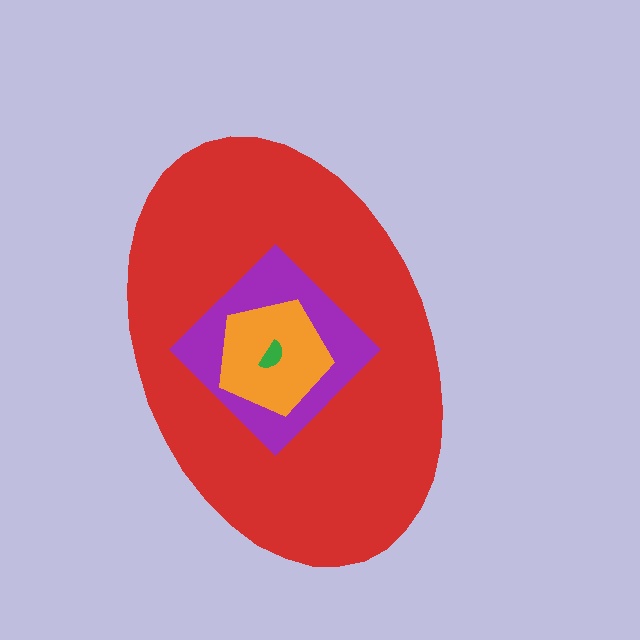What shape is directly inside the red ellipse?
The purple diamond.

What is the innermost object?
The green semicircle.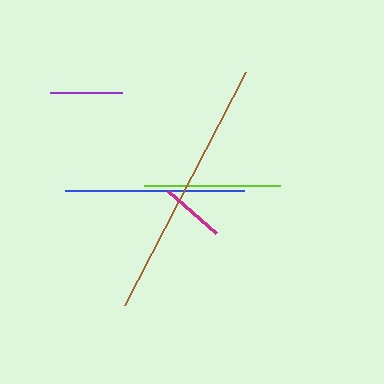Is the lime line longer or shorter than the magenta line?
The lime line is longer than the magenta line.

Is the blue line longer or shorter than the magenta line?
The blue line is longer than the magenta line.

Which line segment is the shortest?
The magenta line is the shortest at approximately 64 pixels.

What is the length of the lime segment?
The lime segment is approximately 136 pixels long.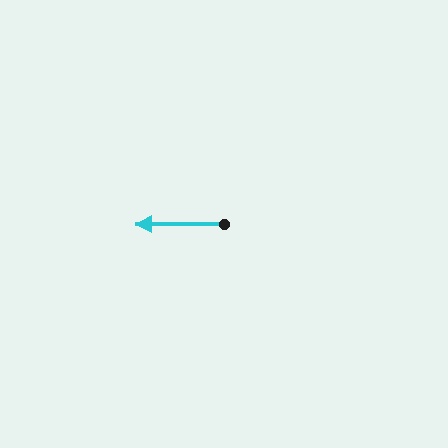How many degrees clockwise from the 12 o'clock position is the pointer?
Approximately 270 degrees.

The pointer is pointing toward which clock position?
Roughly 9 o'clock.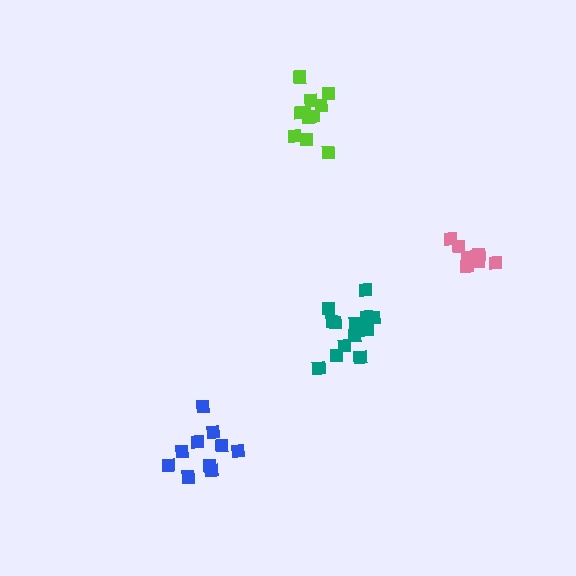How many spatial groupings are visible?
There are 4 spatial groupings.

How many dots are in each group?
Group 1: 11 dots, Group 2: 8 dots, Group 3: 10 dots, Group 4: 13 dots (42 total).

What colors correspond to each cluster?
The clusters are colored: lime, pink, blue, teal.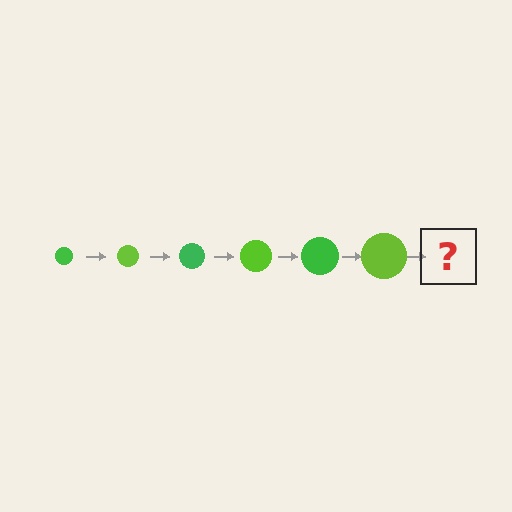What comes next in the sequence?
The next element should be a green circle, larger than the previous one.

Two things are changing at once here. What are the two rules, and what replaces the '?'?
The two rules are that the circle grows larger each step and the color cycles through green and lime. The '?' should be a green circle, larger than the previous one.